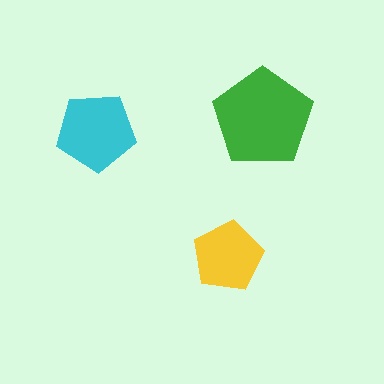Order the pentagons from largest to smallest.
the green one, the cyan one, the yellow one.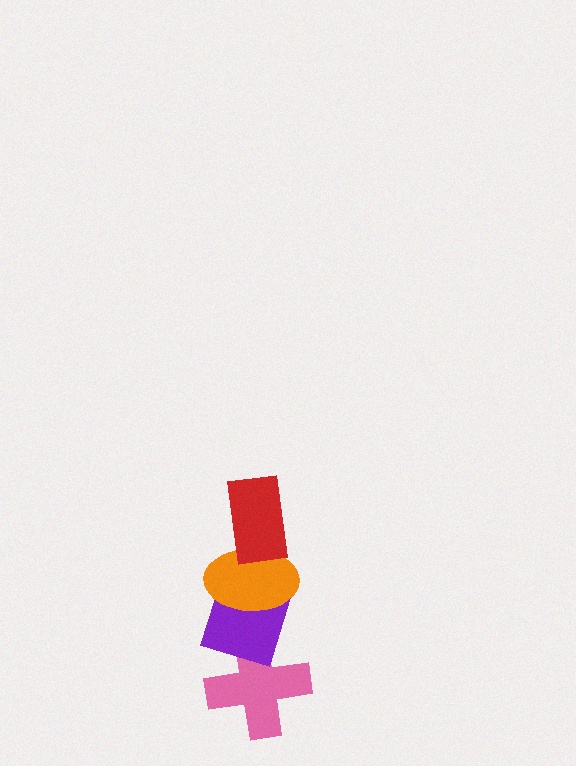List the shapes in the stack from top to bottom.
From top to bottom: the red rectangle, the orange ellipse, the purple diamond, the pink cross.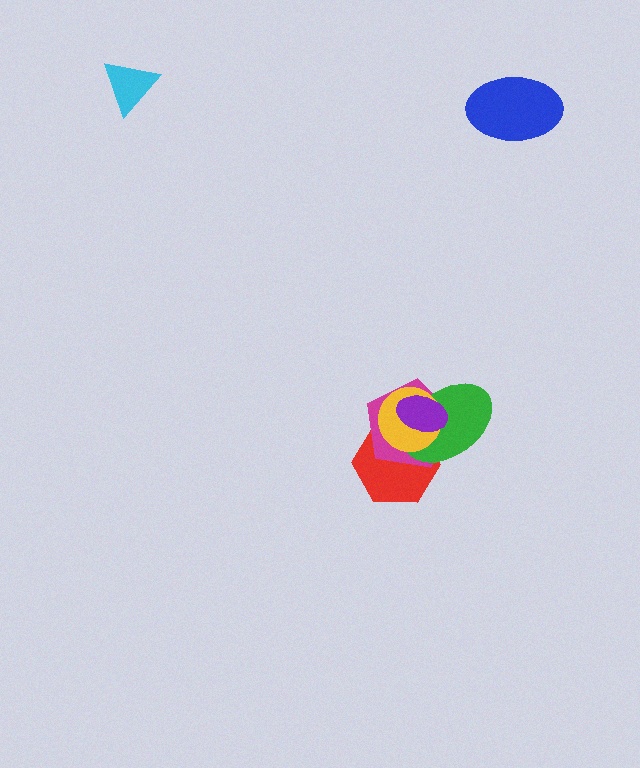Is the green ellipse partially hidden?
Yes, it is partially covered by another shape.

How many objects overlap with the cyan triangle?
0 objects overlap with the cyan triangle.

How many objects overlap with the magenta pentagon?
4 objects overlap with the magenta pentagon.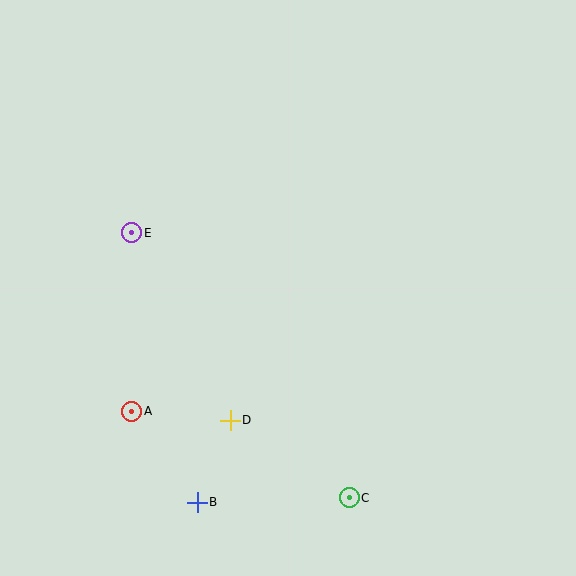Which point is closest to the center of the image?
Point D at (230, 420) is closest to the center.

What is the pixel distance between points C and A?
The distance between C and A is 234 pixels.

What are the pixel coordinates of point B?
Point B is at (197, 502).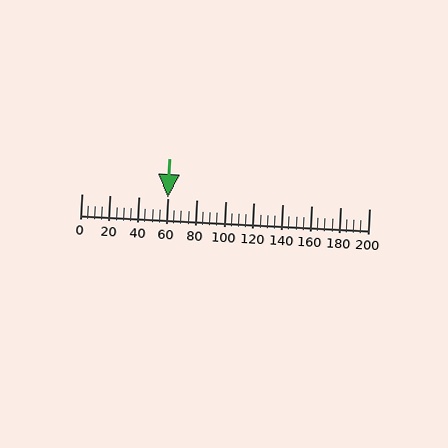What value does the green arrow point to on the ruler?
The green arrow points to approximately 60.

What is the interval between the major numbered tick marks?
The major tick marks are spaced 20 units apart.